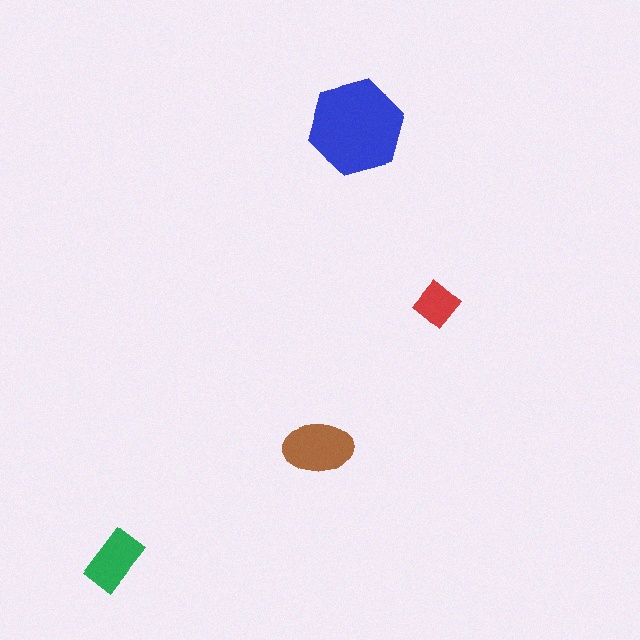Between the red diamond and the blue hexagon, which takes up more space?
The blue hexagon.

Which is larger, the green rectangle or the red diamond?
The green rectangle.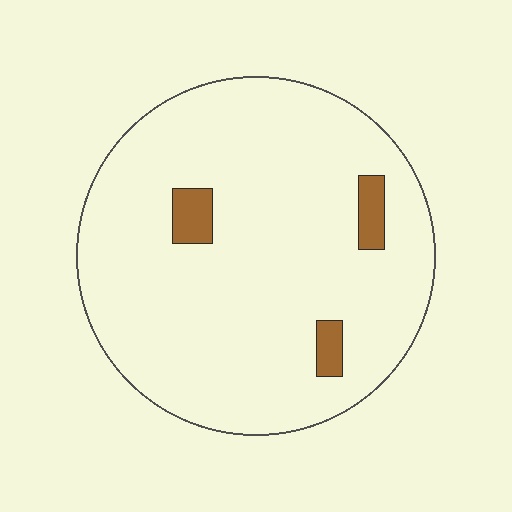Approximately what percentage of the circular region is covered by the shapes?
Approximately 5%.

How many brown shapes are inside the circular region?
3.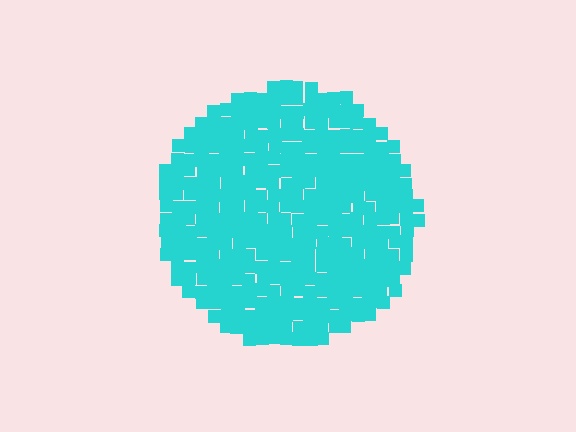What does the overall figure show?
The overall figure shows a circle.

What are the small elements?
The small elements are squares.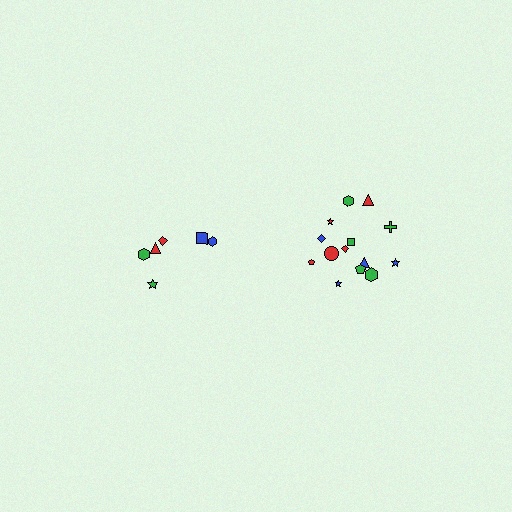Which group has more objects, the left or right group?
The right group.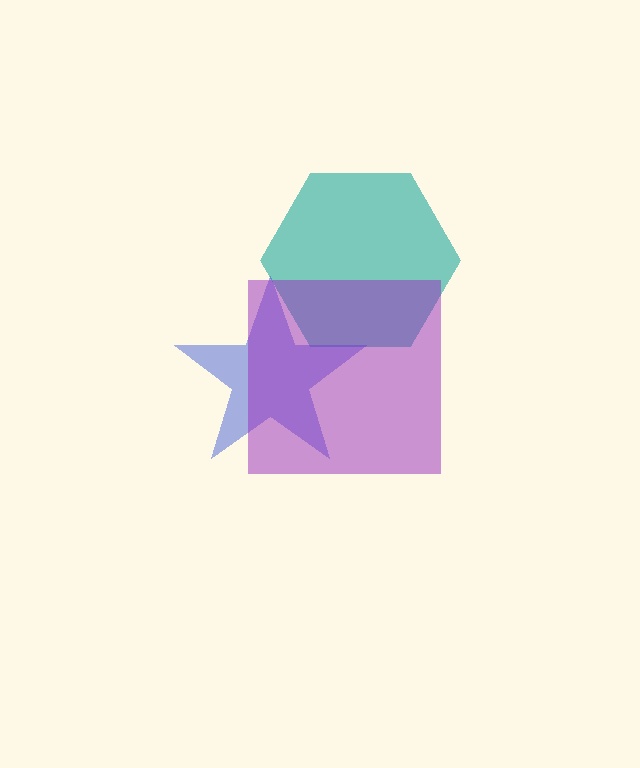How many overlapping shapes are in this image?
There are 3 overlapping shapes in the image.